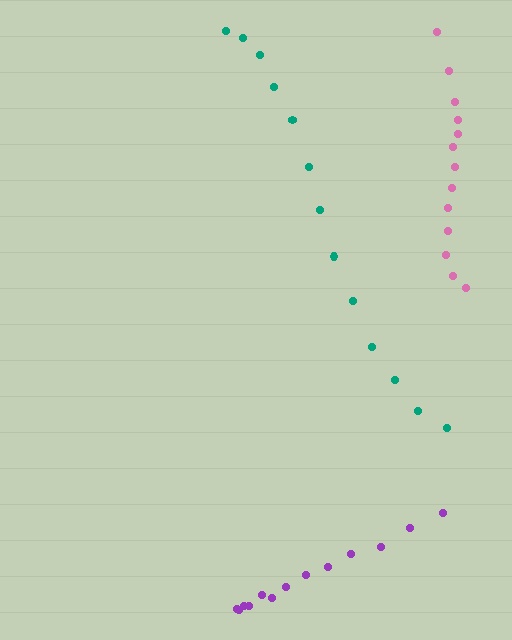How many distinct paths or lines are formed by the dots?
There are 3 distinct paths.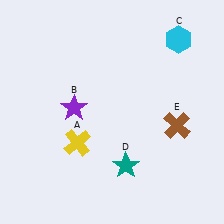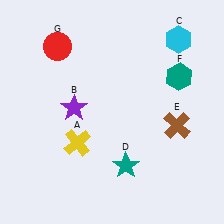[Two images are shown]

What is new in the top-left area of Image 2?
A red circle (G) was added in the top-left area of Image 2.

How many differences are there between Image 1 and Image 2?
There are 2 differences between the two images.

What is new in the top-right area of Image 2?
A teal hexagon (F) was added in the top-right area of Image 2.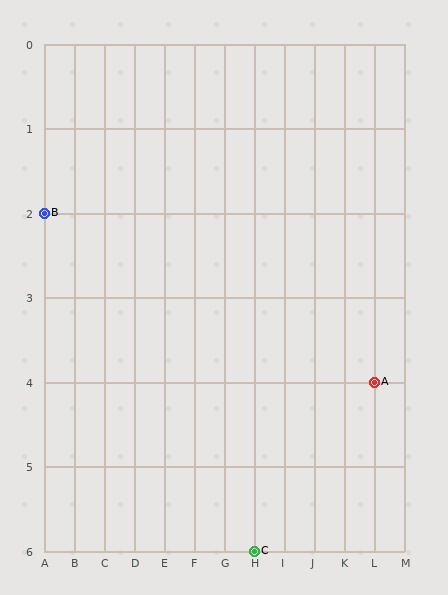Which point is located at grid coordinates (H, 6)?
Point C is at (H, 6).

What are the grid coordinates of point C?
Point C is at grid coordinates (H, 6).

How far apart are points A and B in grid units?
Points A and B are 11 columns and 2 rows apart (about 11.2 grid units diagonally).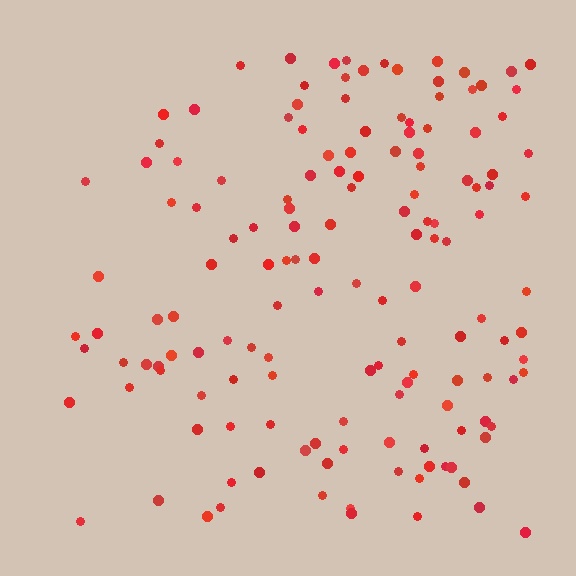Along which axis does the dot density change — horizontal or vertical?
Horizontal.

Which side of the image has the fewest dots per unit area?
The left.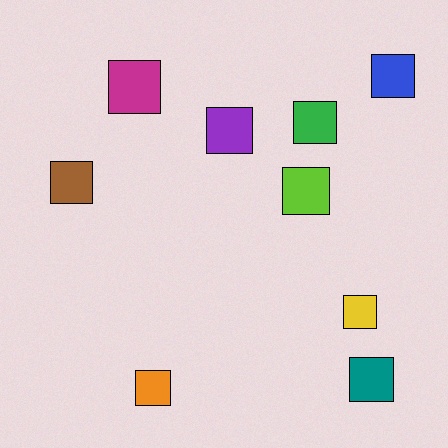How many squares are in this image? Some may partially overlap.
There are 9 squares.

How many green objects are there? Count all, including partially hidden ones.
There is 1 green object.